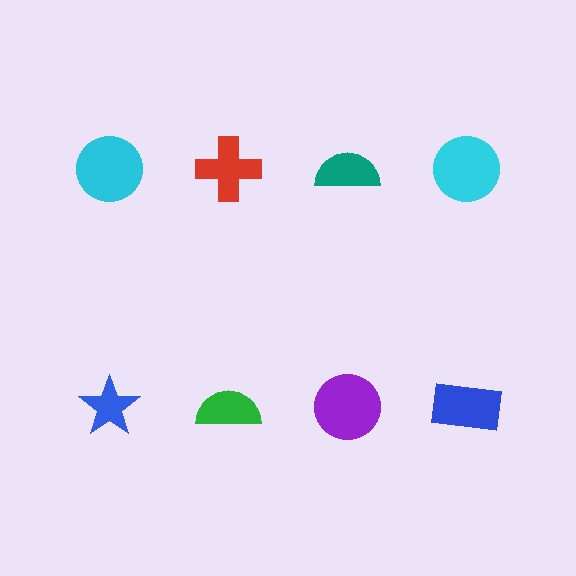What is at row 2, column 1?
A blue star.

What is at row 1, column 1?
A cyan circle.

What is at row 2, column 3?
A purple circle.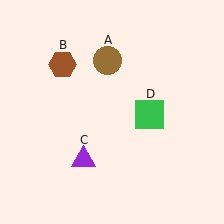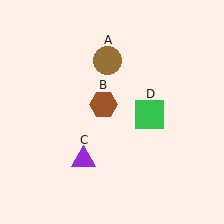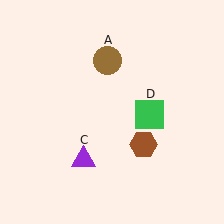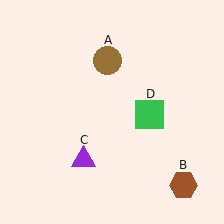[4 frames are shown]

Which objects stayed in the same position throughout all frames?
Brown circle (object A) and purple triangle (object C) and green square (object D) remained stationary.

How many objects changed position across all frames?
1 object changed position: brown hexagon (object B).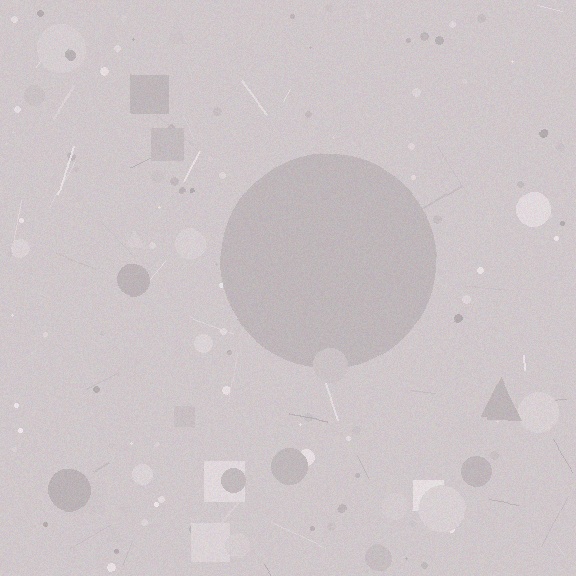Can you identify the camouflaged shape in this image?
The camouflaged shape is a circle.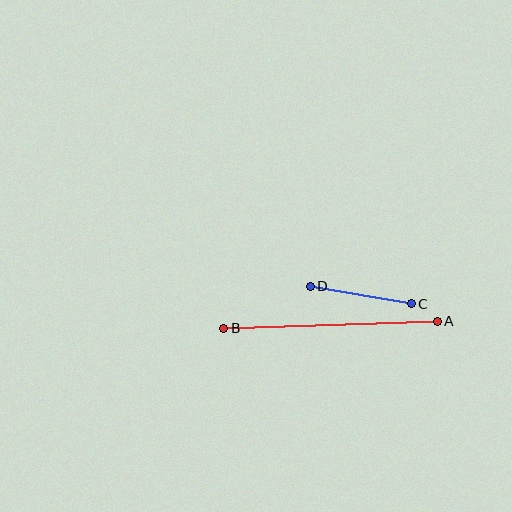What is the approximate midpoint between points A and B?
The midpoint is at approximately (330, 325) pixels.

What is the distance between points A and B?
The distance is approximately 213 pixels.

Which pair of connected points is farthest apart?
Points A and B are farthest apart.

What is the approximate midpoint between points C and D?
The midpoint is at approximately (361, 295) pixels.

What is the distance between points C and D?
The distance is approximately 103 pixels.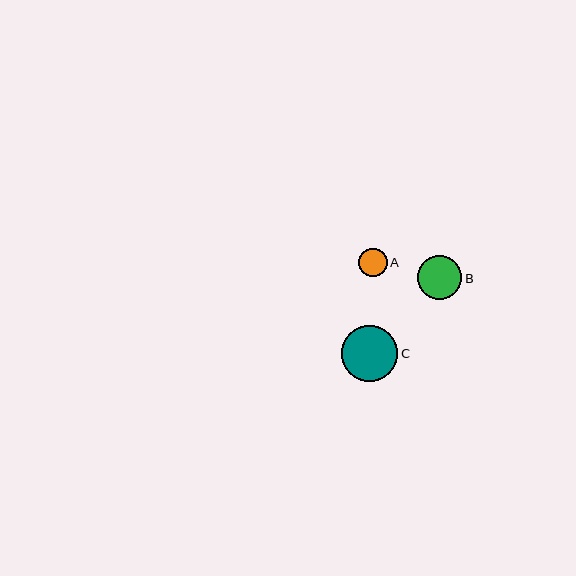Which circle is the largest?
Circle C is the largest with a size of approximately 56 pixels.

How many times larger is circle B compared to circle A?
Circle B is approximately 1.6 times the size of circle A.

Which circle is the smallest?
Circle A is the smallest with a size of approximately 28 pixels.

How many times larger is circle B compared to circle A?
Circle B is approximately 1.6 times the size of circle A.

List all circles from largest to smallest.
From largest to smallest: C, B, A.